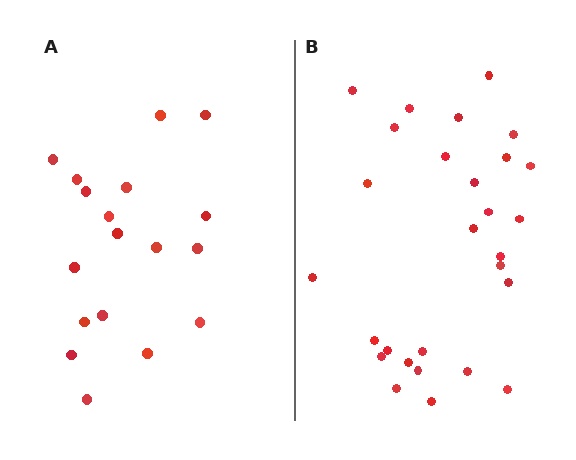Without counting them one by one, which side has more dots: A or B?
Region B (the right region) has more dots.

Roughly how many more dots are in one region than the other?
Region B has roughly 10 or so more dots than region A.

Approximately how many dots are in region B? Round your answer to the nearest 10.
About 30 dots. (The exact count is 28, which rounds to 30.)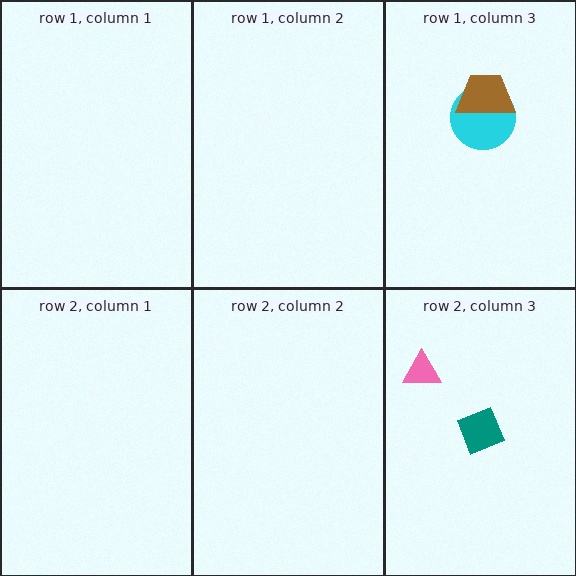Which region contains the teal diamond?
The row 2, column 3 region.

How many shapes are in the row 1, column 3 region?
2.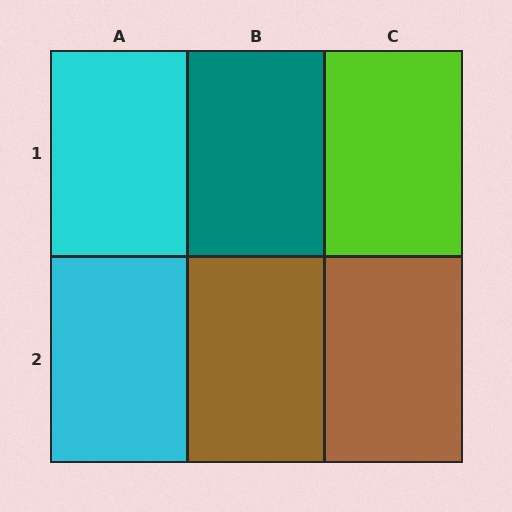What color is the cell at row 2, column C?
Brown.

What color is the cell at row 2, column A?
Cyan.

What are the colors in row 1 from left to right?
Cyan, teal, lime.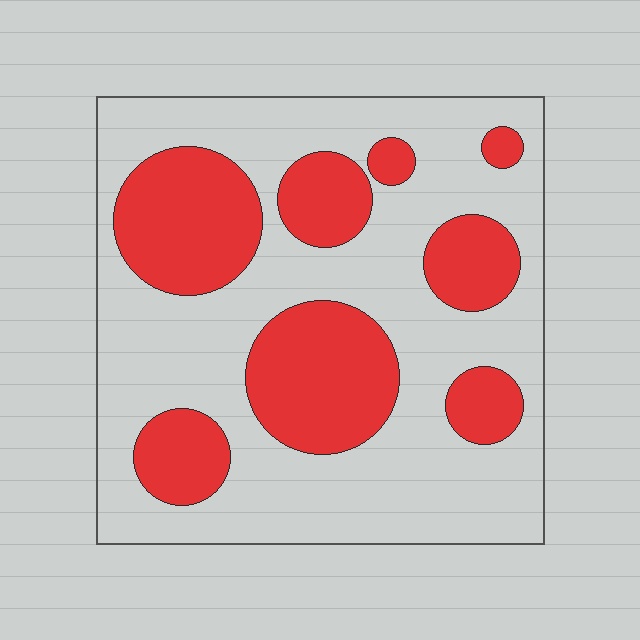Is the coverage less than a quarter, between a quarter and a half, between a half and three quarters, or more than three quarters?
Between a quarter and a half.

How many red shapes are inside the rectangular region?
8.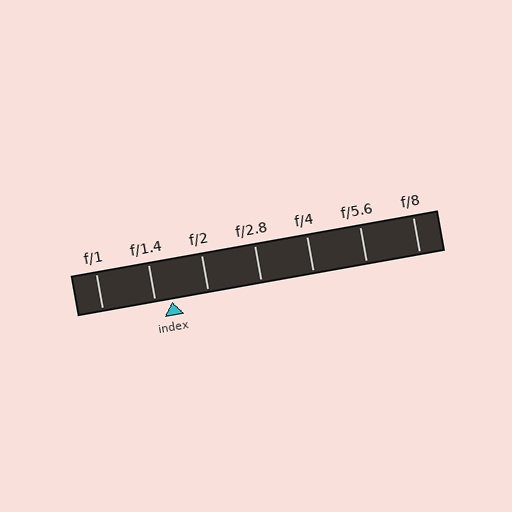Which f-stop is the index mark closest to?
The index mark is closest to f/1.4.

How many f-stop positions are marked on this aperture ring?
There are 7 f-stop positions marked.